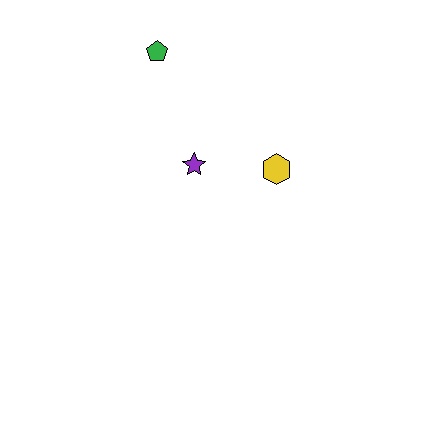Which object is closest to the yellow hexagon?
The purple star is closest to the yellow hexagon.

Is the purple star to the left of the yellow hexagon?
Yes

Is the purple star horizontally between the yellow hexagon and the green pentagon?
Yes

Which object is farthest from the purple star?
The green pentagon is farthest from the purple star.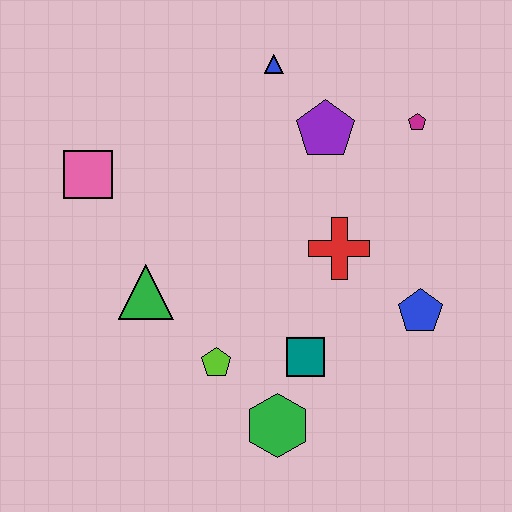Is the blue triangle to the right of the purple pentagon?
No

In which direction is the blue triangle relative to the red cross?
The blue triangle is above the red cross.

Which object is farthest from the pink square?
The blue pentagon is farthest from the pink square.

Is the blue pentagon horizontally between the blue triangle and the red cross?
No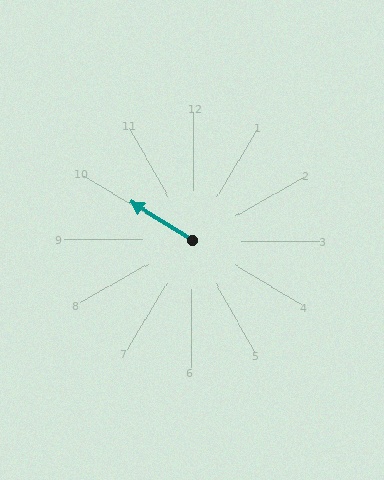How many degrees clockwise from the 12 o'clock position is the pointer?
Approximately 301 degrees.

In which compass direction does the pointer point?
Northwest.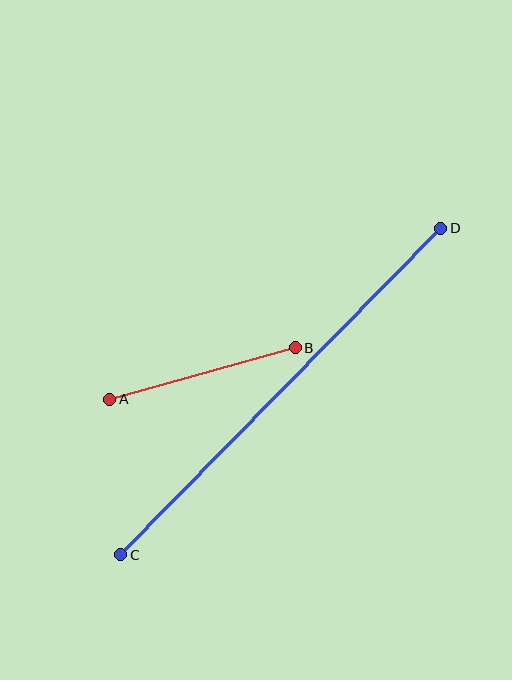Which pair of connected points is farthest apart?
Points C and D are farthest apart.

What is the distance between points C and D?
The distance is approximately 457 pixels.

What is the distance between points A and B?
The distance is approximately 193 pixels.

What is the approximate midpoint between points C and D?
The midpoint is at approximately (281, 392) pixels.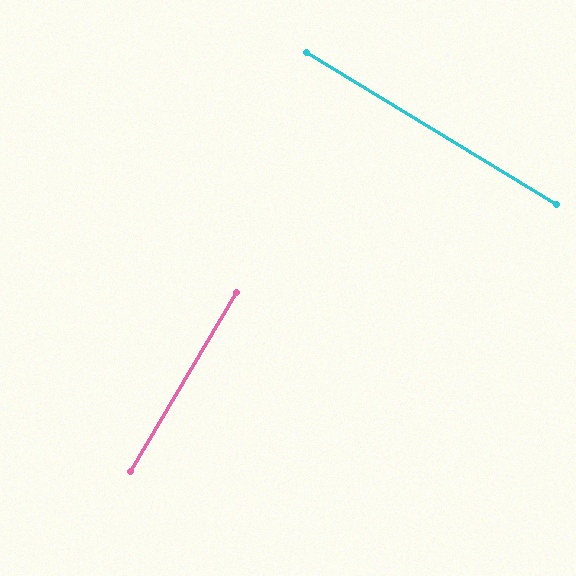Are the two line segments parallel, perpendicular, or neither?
Perpendicular — they meet at approximately 89°.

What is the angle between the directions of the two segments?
Approximately 89 degrees.